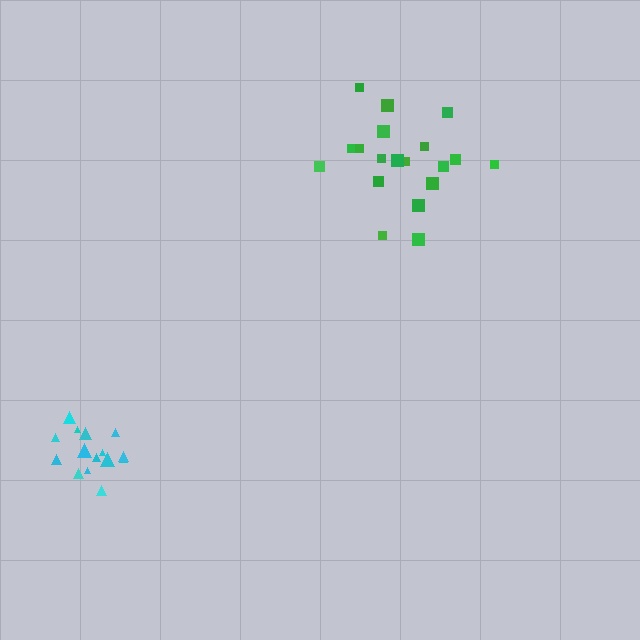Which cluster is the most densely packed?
Cyan.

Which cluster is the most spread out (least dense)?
Green.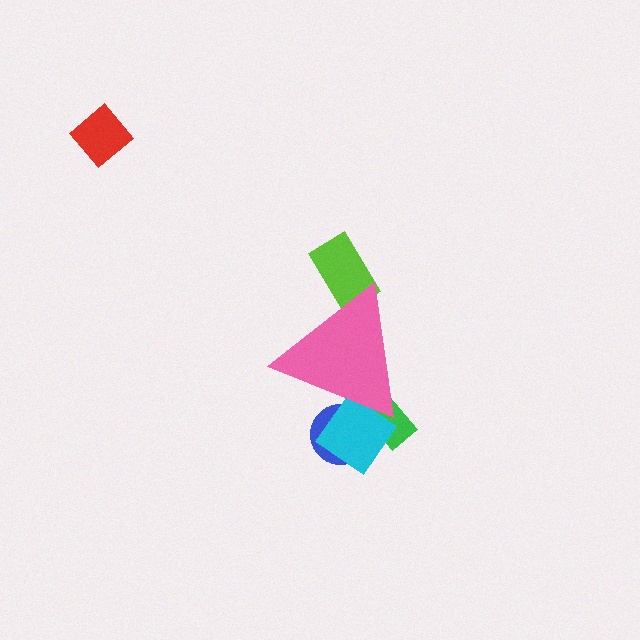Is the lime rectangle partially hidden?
Yes, the lime rectangle is partially hidden behind the pink triangle.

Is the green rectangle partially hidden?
Yes, the green rectangle is partially hidden behind the pink triangle.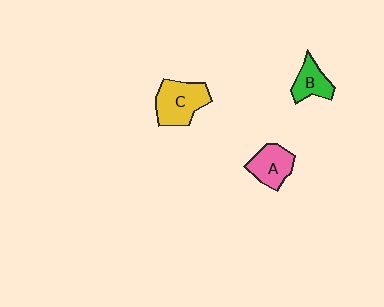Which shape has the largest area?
Shape C (yellow).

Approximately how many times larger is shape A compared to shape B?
Approximately 1.3 times.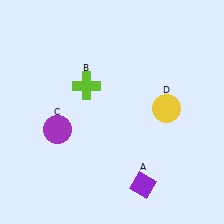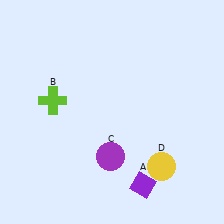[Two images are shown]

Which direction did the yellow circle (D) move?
The yellow circle (D) moved down.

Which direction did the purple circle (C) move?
The purple circle (C) moved right.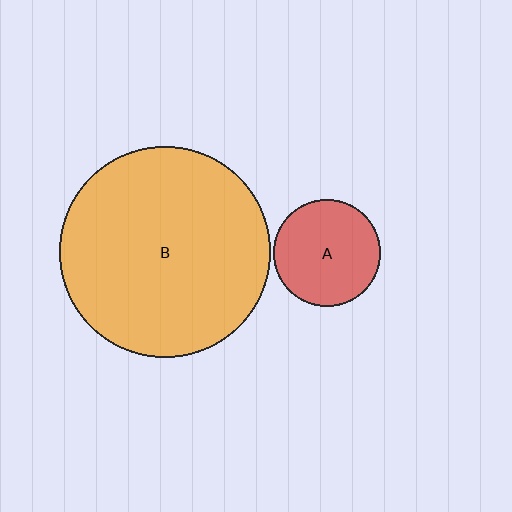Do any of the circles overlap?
No, none of the circles overlap.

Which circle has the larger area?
Circle B (orange).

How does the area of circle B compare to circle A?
Approximately 3.9 times.